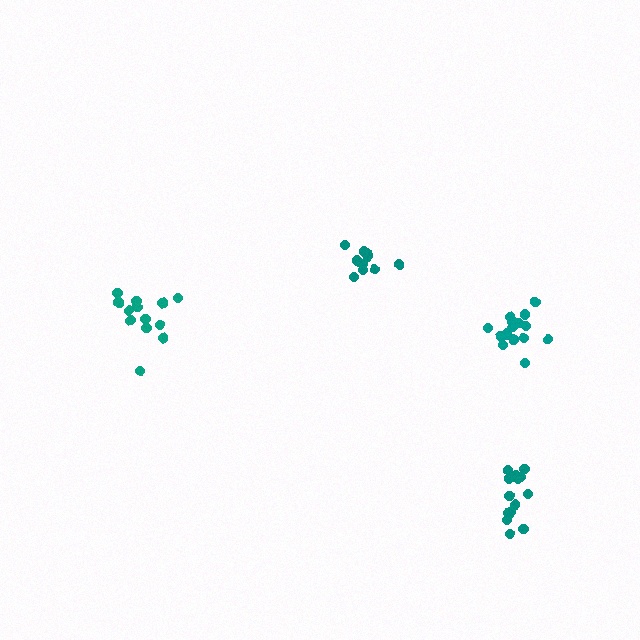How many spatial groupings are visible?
There are 4 spatial groupings.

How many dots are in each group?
Group 1: 16 dots, Group 2: 12 dots, Group 3: 14 dots, Group 4: 13 dots (55 total).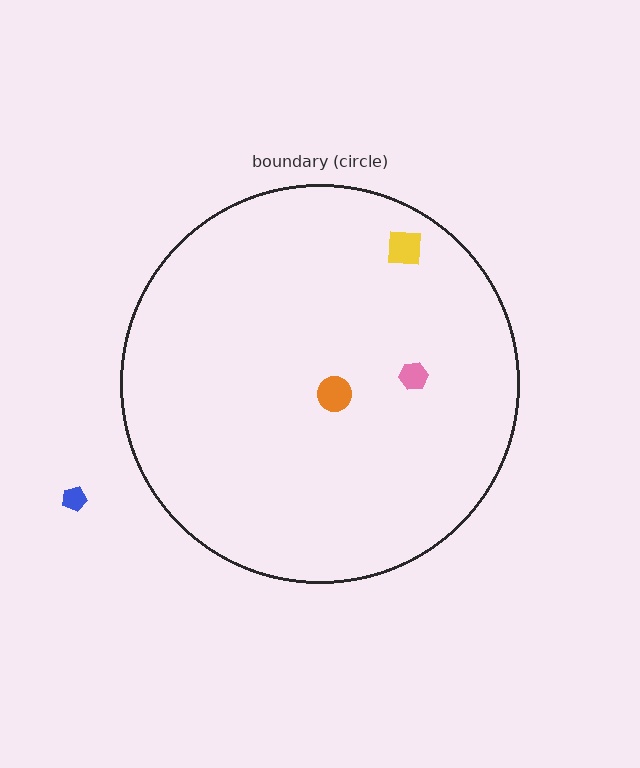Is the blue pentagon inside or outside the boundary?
Outside.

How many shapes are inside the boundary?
3 inside, 1 outside.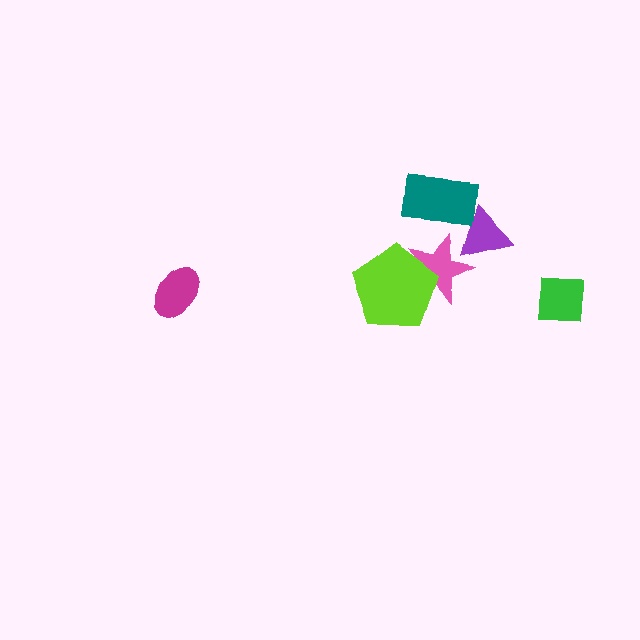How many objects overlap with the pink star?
2 objects overlap with the pink star.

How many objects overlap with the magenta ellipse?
0 objects overlap with the magenta ellipse.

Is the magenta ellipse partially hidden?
No, no other shape covers it.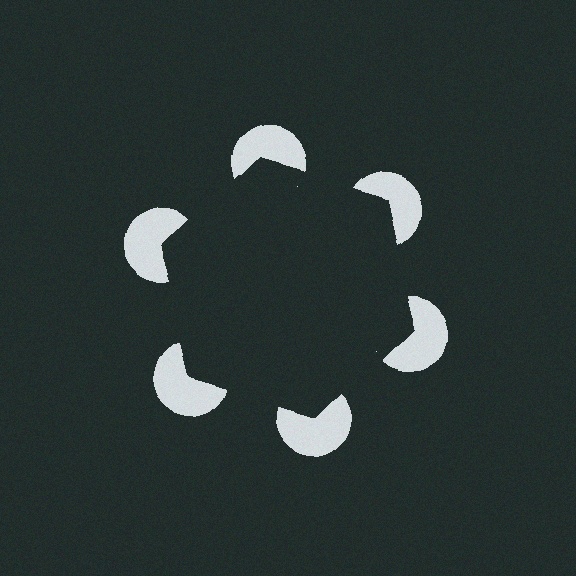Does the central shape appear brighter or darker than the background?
It typically appears slightly darker than the background, even though no actual brightness change is drawn.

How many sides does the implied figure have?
6 sides.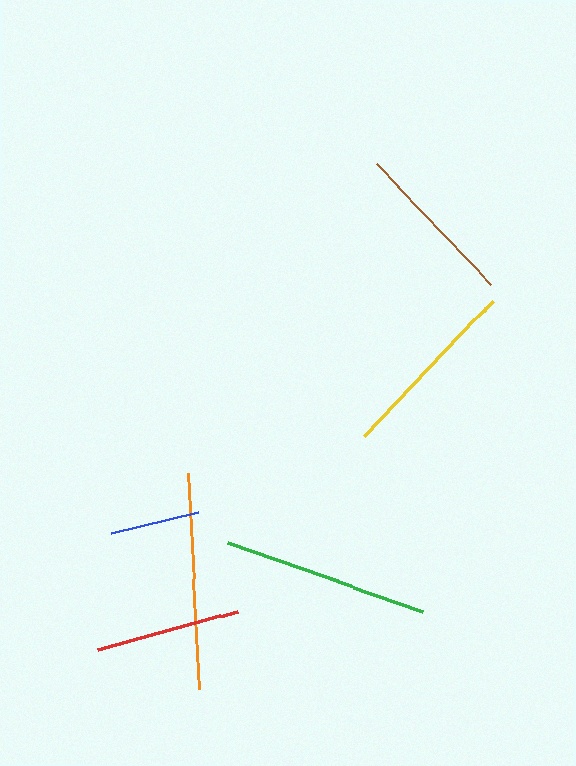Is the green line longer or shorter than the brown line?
The green line is longer than the brown line.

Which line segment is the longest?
The orange line is the longest at approximately 216 pixels.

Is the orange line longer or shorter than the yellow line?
The orange line is longer than the yellow line.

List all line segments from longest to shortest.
From longest to shortest: orange, green, yellow, brown, red, blue.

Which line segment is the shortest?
The blue line is the shortest at approximately 90 pixels.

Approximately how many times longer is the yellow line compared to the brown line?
The yellow line is approximately 1.1 times the length of the brown line.